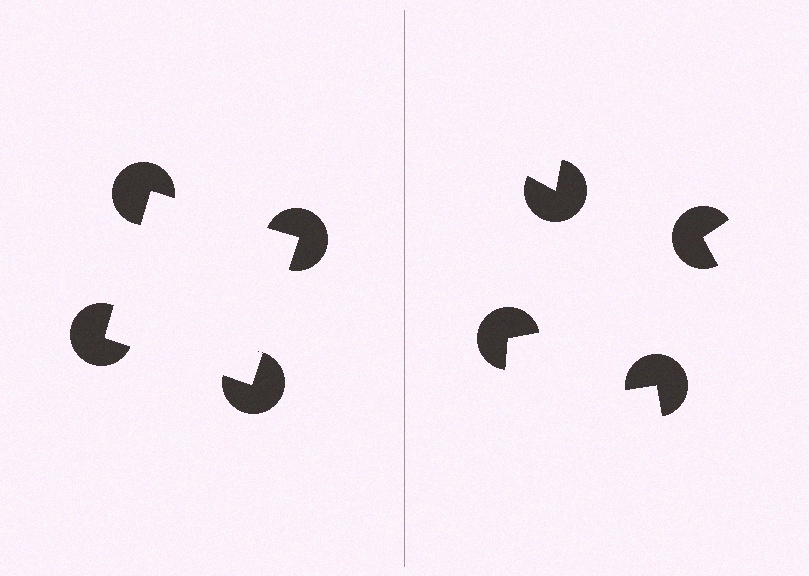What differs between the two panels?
The pac-man discs are positioned identically on both sides; only the wedge orientations differ. On the left they align to a square; on the right they are misaligned.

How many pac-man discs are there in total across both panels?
8 — 4 on each side.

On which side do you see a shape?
An illusory square appears on the left side. On the right side the wedge cuts are rotated, so no coherent shape forms.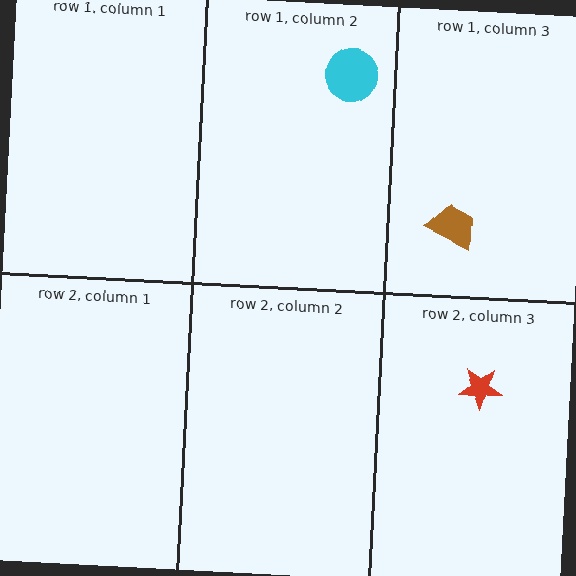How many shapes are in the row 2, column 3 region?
1.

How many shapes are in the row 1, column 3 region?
1.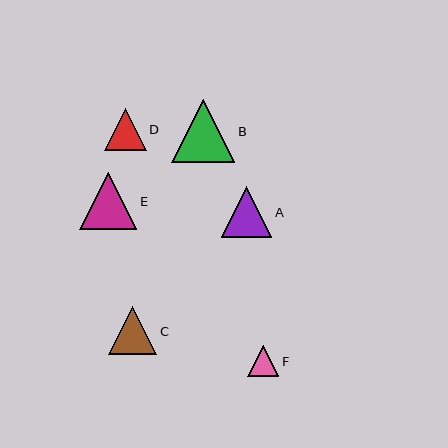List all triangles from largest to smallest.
From largest to smallest: B, E, A, C, D, F.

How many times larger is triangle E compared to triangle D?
Triangle E is approximately 1.4 times the size of triangle D.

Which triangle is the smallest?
Triangle F is the smallest with a size of approximately 31 pixels.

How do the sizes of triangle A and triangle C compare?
Triangle A and triangle C are approximately the same size.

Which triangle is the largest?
Triangle B is the largest with a size of approximately 63 pixels.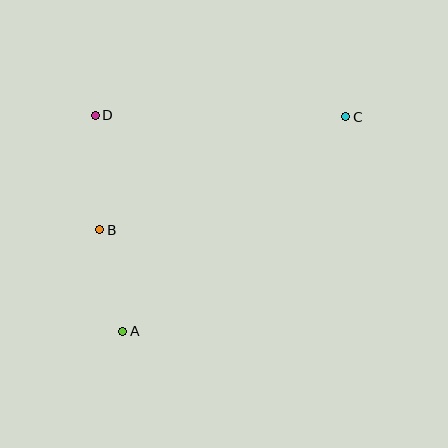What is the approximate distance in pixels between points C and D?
The distance between C and D is approximately 251 pixels.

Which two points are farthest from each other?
Points A and C are farthest from each other.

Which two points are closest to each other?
Points A and B are closest to each other.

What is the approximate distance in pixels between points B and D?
The distance between B and D is approximately 115 pixels.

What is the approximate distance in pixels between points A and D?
The distance between A and D is approximately 218 pixels.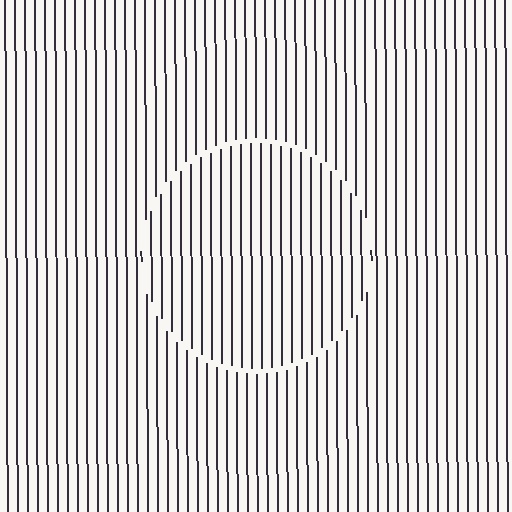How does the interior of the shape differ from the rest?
The interior of the shape contains the same grating, shifted by half a period — the contour is defined by the phase discontinuity where line-ends from the inner and outer gratings abut.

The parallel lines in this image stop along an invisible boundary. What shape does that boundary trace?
An illusory circle. The interior of the shape contains the same grating, shifted by half a period — the contour is defined by the phase discontinuity where line-ends from the inner and outer gratings abut.